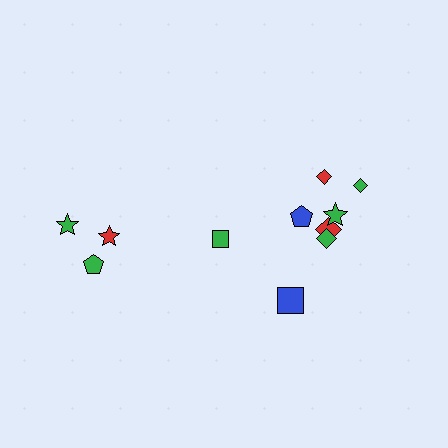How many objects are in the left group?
There are 4 objects.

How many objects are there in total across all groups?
There are 11 objects.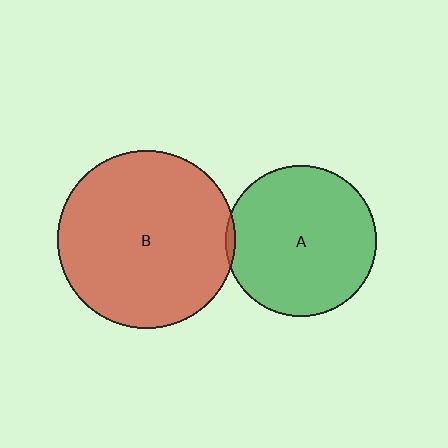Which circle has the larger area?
Circle B (red).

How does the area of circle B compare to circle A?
Approximately 1.4 times.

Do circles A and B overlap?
Yes.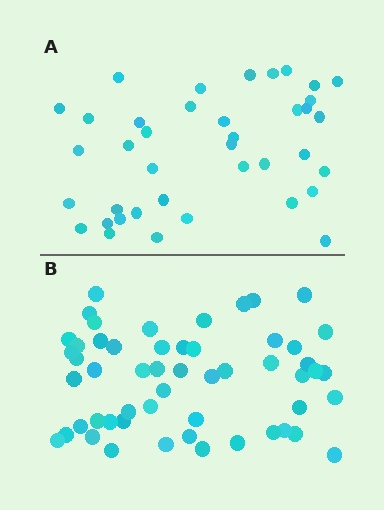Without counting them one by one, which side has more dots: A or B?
Region B (the bottom region) has more dots.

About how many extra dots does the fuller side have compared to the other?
Region B has approximately 15 more dots than region A.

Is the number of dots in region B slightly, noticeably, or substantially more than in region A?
Region B has noticeably more, but not dramatically so. The ratio is roughly 1.4 to 1.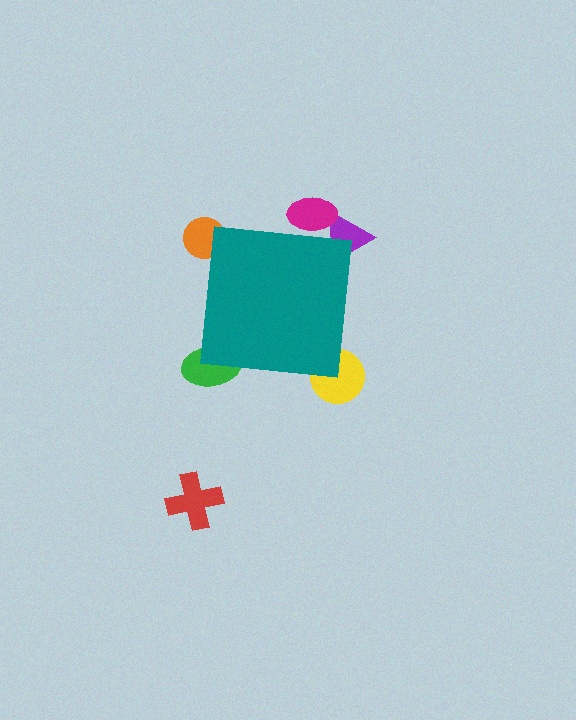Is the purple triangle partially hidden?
Yes, the purple triangle is partially hidden behind the teal square.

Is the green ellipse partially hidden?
Yes, the green ellipse is partially hidden behind the teal square.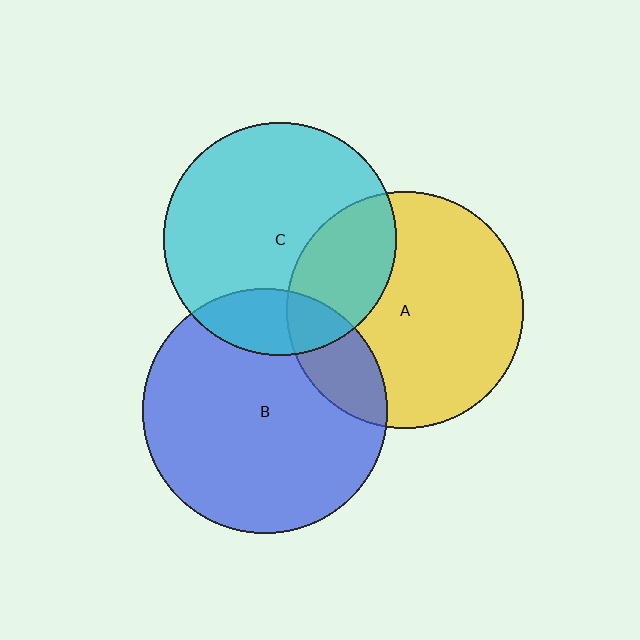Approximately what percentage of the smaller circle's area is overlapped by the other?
Approximately 20%.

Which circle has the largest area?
Circle B (blue).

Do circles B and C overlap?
Yes.